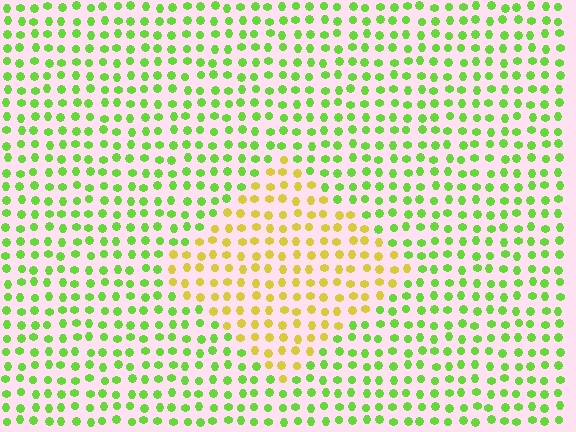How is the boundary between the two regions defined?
The boundary is defined purely by a slight shift in hue (about 49 degrees). Spacing, size, and orientation are identical on both sides.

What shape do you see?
I see a diamond.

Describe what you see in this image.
The image is filled with small lime elements in a uniform arrangement. A diamond-shaped region is visible where the elements are tinted to a slightly different hue, forming a subtle color boundary.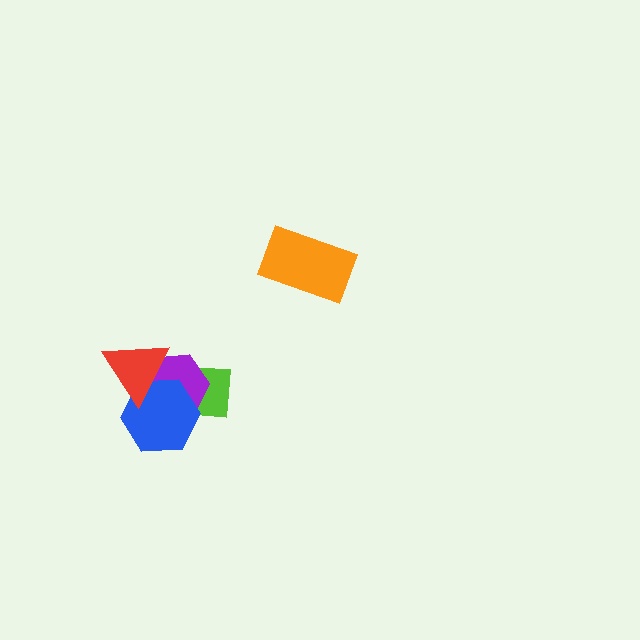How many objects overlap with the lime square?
2 objects overlap with the lime square.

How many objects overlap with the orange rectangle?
0 objects overlap with the orange rectangle.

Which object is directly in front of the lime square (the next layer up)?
The purple hexagon is directly in front of the lime square.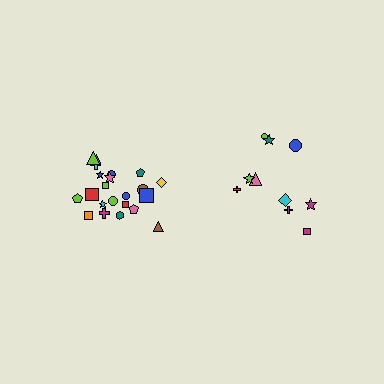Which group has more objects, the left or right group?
The left group.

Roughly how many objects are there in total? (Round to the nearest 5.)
Roughly 30 objects in total.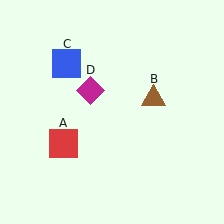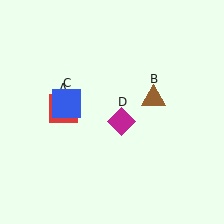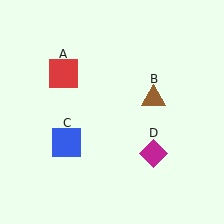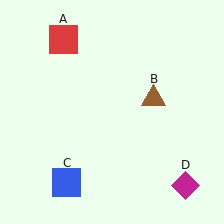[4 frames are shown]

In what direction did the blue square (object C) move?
The blue square (object C) moved down.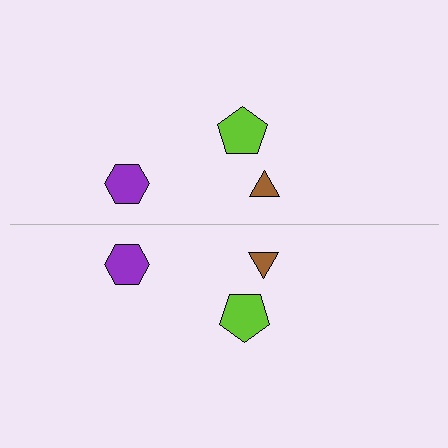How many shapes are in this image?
There are 6 shapes in this image.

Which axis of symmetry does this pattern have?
The pattern has a horizontal axis of symmetry running through the center of the image.